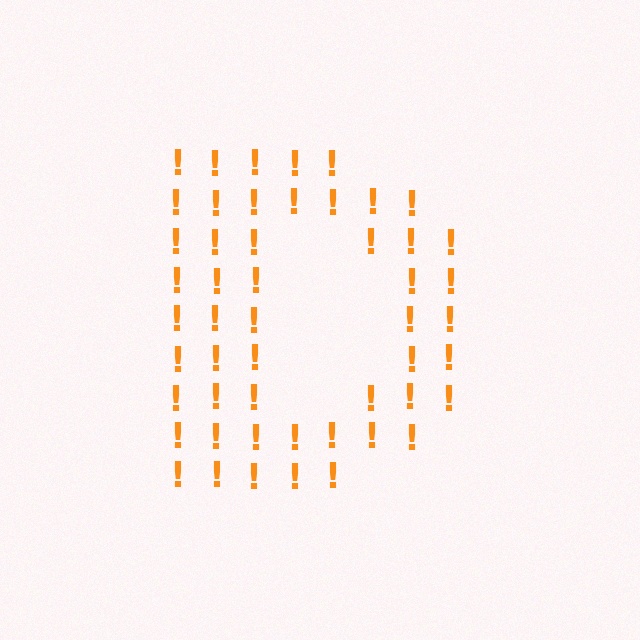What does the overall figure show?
The overall figure shows the letter D.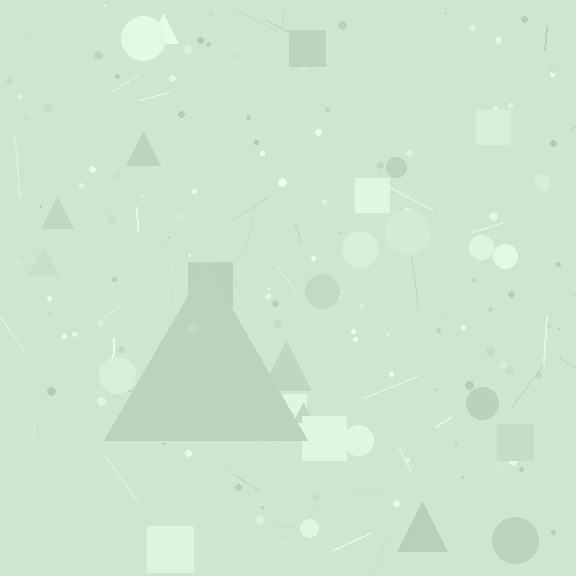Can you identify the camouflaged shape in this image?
The camouflaged shape is a triangle.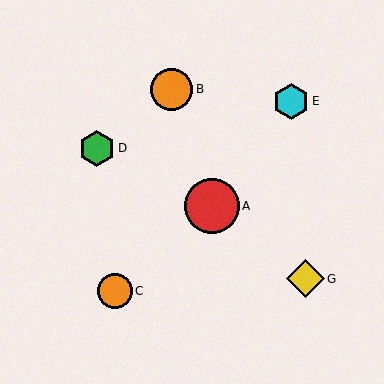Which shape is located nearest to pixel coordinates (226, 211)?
The red circle (labeled A) at (212, 206) is nearest to that location.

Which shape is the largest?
The red circle (labeled A) is the largest.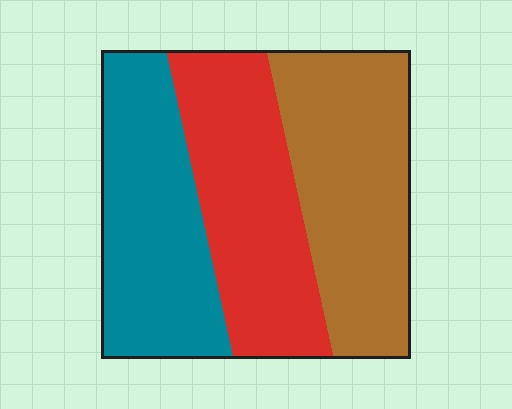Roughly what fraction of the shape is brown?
Brown covers roughly 35% of the shape.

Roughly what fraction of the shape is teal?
Teal covers about 30% of the shape.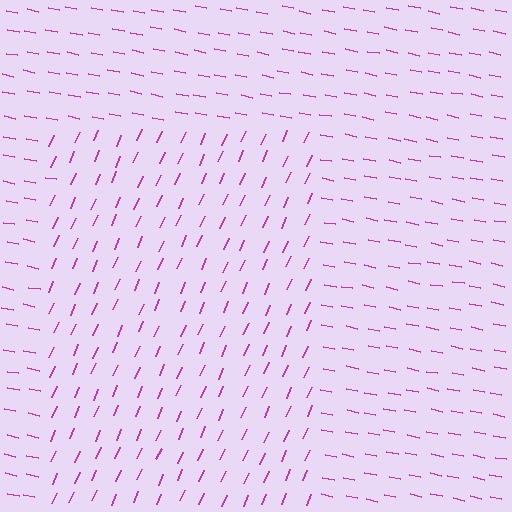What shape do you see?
I see a rectangle.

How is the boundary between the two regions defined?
The boundary is defined purely by a change in line orientation (approximately 77 degrees difference). All lines are the same color and thickness.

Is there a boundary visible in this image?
Yes, there is a texture boundary formed by a change in line orientation.